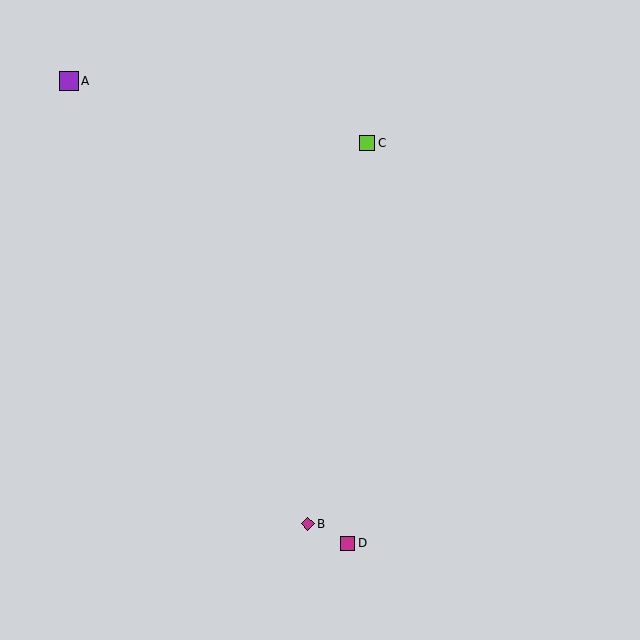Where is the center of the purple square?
The center of the purple square is at (69, 81).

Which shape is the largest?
The purple square (labeled A) is the largest.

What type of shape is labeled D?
Shape D is a magenta square.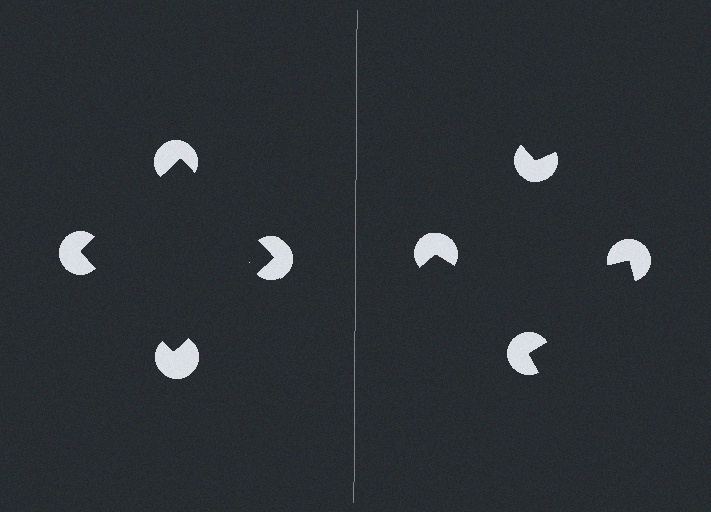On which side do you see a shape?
An illusory square appears on the left side. On the right side the wedge cuts are rotated, so no coherent shape forms.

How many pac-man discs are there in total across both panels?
8 — 4 on each side.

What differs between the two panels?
The pac-man discs are positioned identically on both sides; only the wedge orientations differ. On the left they align to a square; on the right they are misaligned.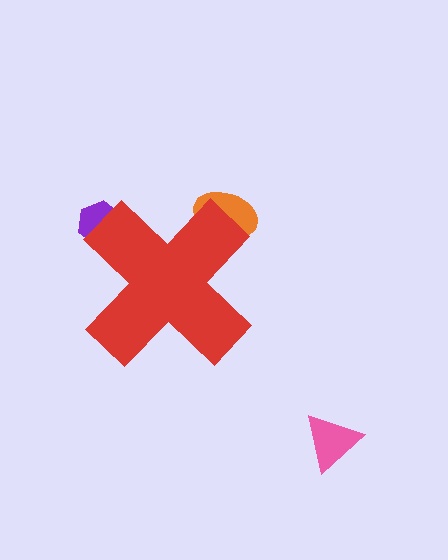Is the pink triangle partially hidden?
No, the pink triangle is fully visible.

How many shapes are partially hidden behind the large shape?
2 shapes are partially hidden.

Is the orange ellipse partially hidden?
Yes, the orange ellipse is partially hidden behind the red cross.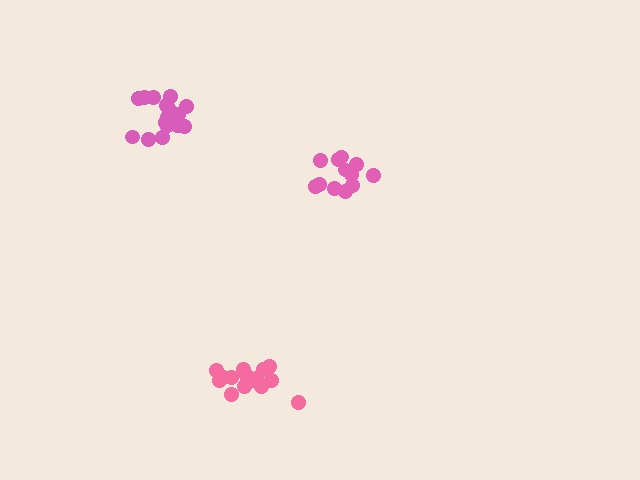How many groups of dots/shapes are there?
There are 3 groups.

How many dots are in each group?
Group 1: 15 dots, Group 2: 12 dots, Group 3: 17 dots (44 total).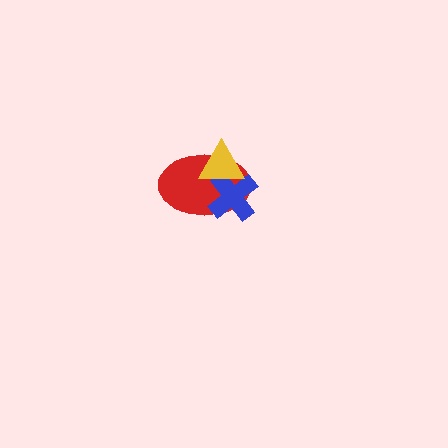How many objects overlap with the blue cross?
2 objects overlap with the blue cross.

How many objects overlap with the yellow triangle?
2 objects overlap with the yellow triangle.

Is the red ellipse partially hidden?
Yes, it is partially covered by another shape.